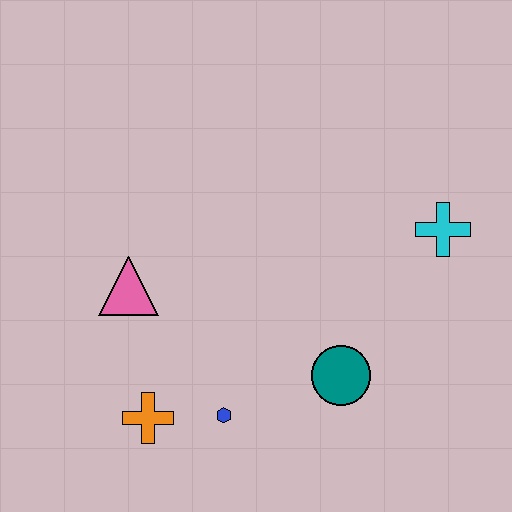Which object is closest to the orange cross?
The blue hexagon is closest to the orange cross.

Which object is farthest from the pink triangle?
The cyan cross is farthest from the pink triangle.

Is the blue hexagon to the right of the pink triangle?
Yes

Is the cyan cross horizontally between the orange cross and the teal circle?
No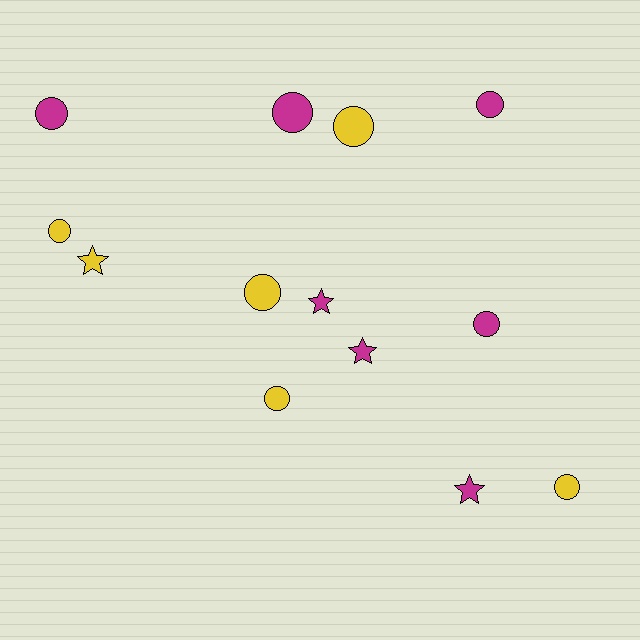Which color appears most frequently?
Magenta, with 7 objects.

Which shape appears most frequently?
Circle, with 9 objects.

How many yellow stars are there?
There is 1 yellow star.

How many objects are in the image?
There are 13 objects.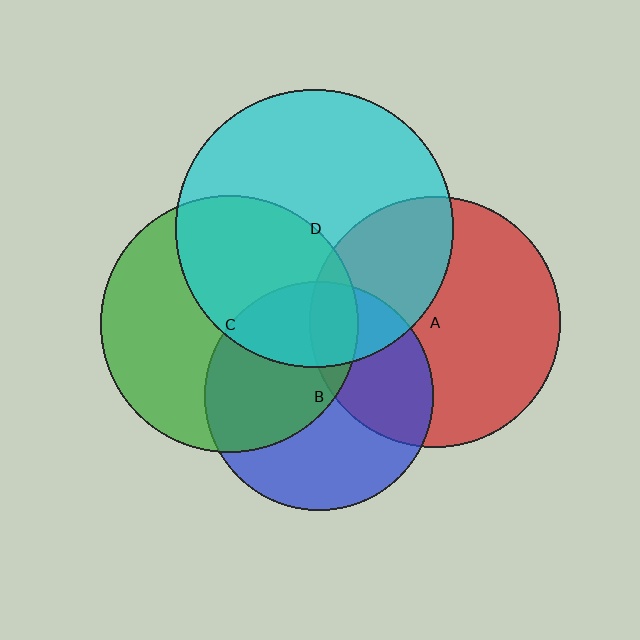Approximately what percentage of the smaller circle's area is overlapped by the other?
Approximately 45%.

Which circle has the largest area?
Circle D (cyan).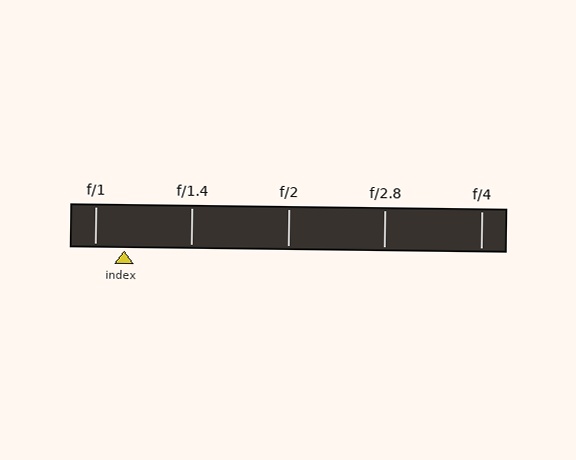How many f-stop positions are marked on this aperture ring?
There are 5 f-stop positions marked.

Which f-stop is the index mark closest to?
The index mark is closest to f/1.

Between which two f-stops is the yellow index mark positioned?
The index mark is between f/1 and f/1.4.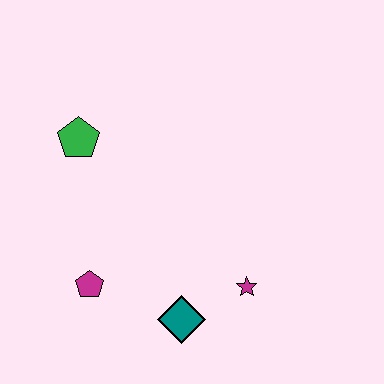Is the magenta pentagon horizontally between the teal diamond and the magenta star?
No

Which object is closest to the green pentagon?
The magenta pentagon is closest to the green pentagon.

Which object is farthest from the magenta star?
The green pentagon is farthest from the magenta star.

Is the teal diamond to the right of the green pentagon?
Yes